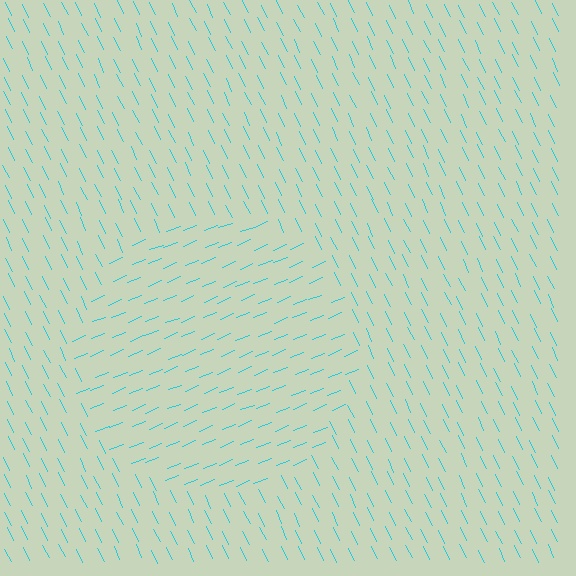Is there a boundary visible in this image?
Yes, there is a texture boundary formed by a change in line orientation.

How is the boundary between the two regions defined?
The boundary is defined purely by a change in line orientation (approximately 87 degrees difference). All lines are the same color and thickness.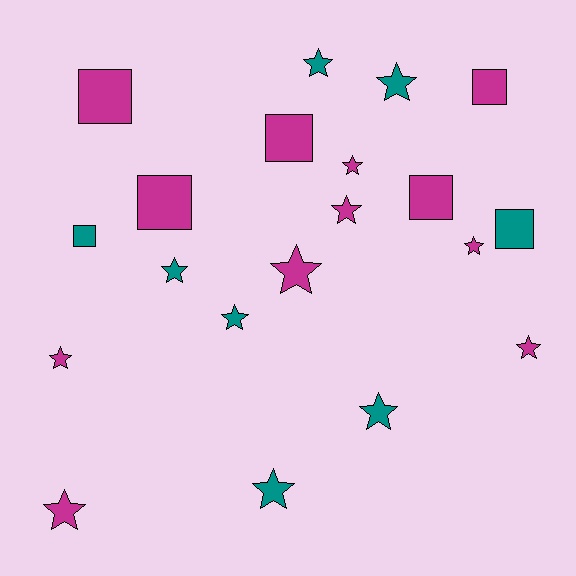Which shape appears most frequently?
Star, with 13 objects.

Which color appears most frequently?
Magenta, with 12 objects.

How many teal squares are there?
There are 2 teal squares.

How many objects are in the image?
There are 20 objects.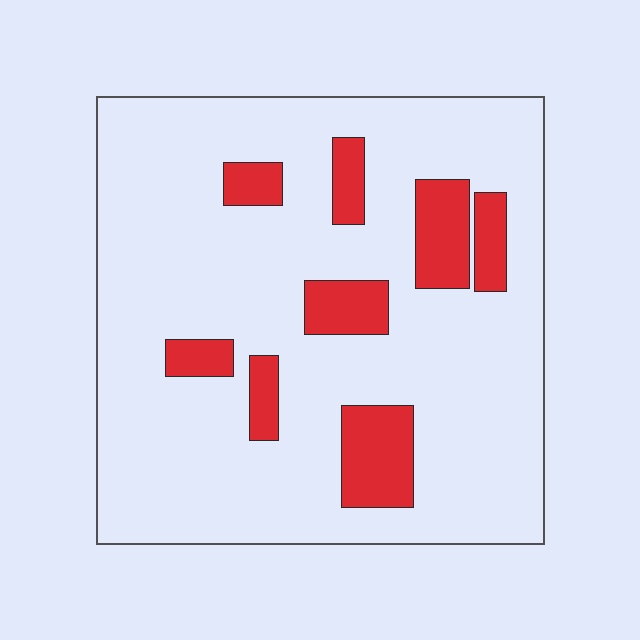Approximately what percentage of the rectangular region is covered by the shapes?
Approximately 15%.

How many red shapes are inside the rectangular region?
8.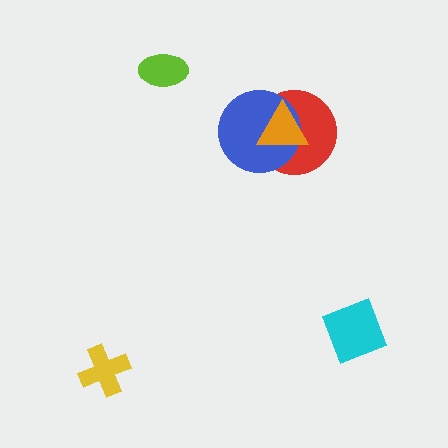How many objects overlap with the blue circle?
2 objects overlap with the blue circle.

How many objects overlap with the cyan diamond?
0 objects overlap with the cyan diamond.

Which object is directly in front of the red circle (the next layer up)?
The blue circle is directly in front of the red circle.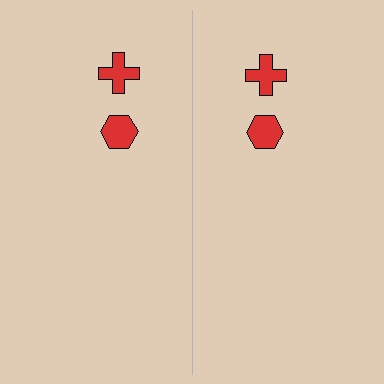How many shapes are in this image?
There are 4 shapes in this image.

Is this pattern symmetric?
Yes, this pattern has bilateral (reflection) symmetry.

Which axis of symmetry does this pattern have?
The pattern has a vertical axis of symmetry running through the center of the image.